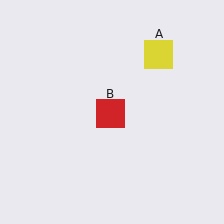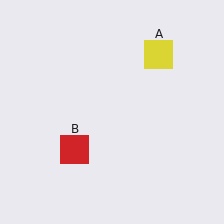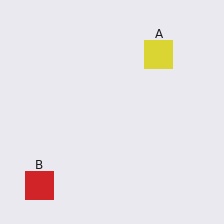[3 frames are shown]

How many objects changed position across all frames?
1 object changed position: red square (object B).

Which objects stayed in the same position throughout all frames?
Yellow square (object A) remained stationary.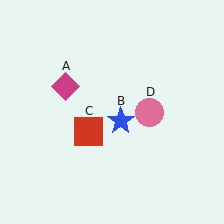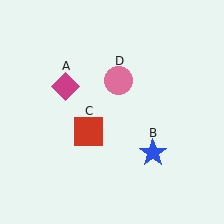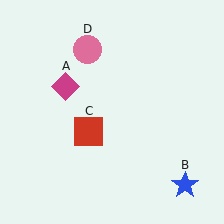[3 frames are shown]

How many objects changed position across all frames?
2 objects changed position: blue star (object B), pink circle (object D).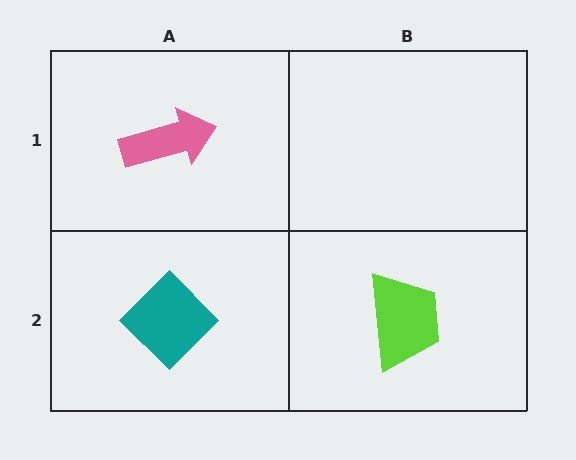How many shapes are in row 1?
1 shape.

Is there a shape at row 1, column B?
No, that cell is empty.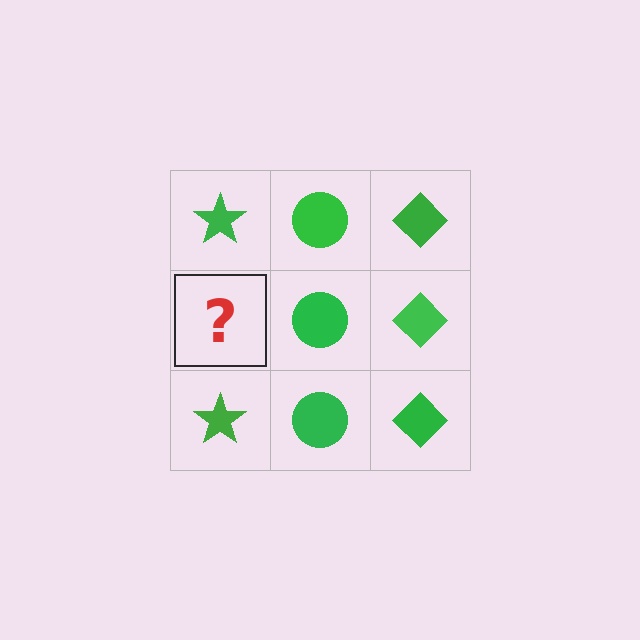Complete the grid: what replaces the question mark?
The question mark should be replaced with a green star.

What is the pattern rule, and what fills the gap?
The rule is that each column has a consistent shape. The gap should be filled with a green star.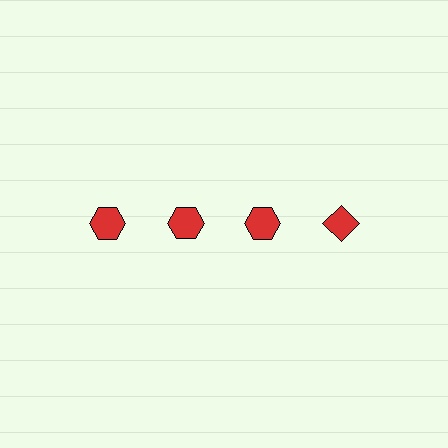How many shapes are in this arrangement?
There are 4 shapes arranged in a grid pattern.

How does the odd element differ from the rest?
It has a different shape: diamond instead of hexagon.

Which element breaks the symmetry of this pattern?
The red diamond in the top row, second from right column breaks the symmetry. All other shapes are red hexagons.